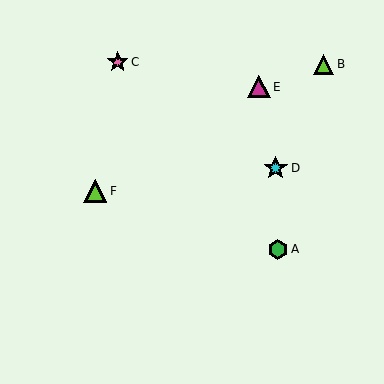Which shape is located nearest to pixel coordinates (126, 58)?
The pink star (labeled C) at (118, 62) is nearest to that location.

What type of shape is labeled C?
Shape C is a pink star.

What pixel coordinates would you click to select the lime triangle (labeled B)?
Click at (324, 64) to select the lime triangle B.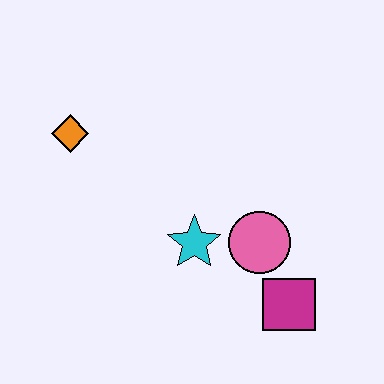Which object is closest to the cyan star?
The pink circle is closest to the cyan star.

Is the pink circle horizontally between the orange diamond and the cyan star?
No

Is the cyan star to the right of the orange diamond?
Yes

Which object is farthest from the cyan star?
The orange diamond is farthest from the cyan star.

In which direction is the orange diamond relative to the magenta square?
The orange diamond is to the left of the magenta square.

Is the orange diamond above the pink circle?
Yes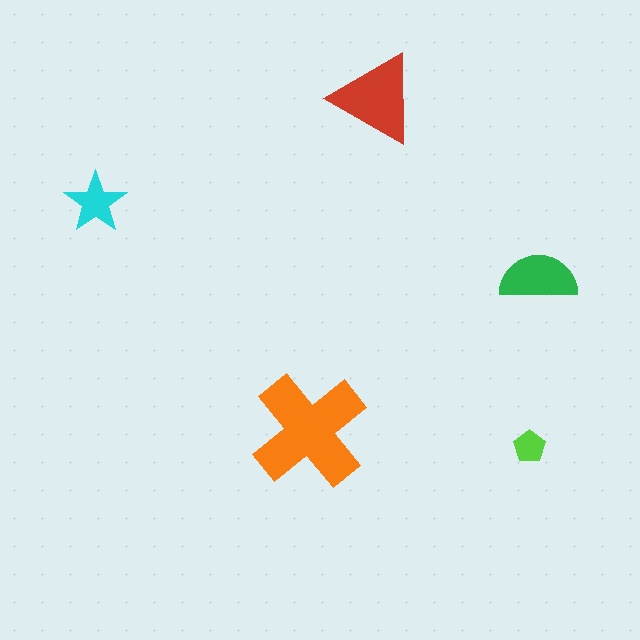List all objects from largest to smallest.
The orange cross, the red triangle, the green semicircle, the cyan star, the lime pentagon.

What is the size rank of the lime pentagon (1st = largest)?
5th.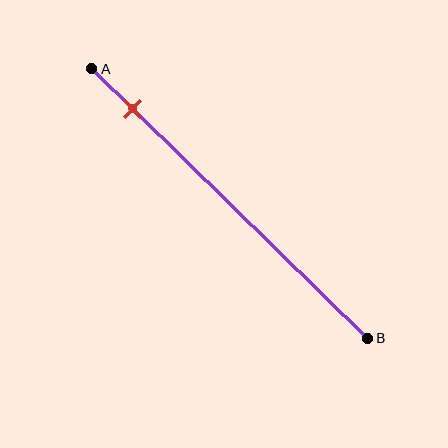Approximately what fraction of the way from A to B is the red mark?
The red mark is approximately 15% of the way from A to B.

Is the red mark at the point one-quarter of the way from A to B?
No, the mark is at about 15% from A, not at the 25% one-quarter point.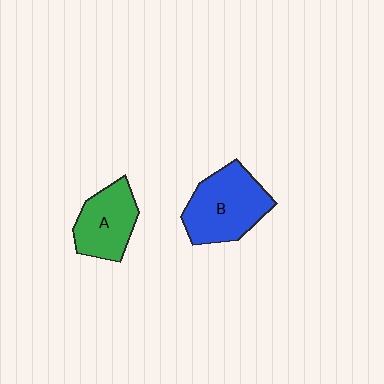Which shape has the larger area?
Shape B (blue).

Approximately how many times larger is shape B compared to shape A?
Approximately 1.3 times.